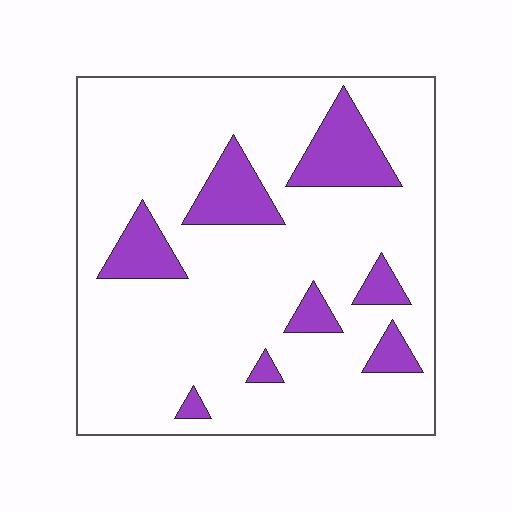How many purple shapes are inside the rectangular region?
8.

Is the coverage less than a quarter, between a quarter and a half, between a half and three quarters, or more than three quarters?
Less than a quarter.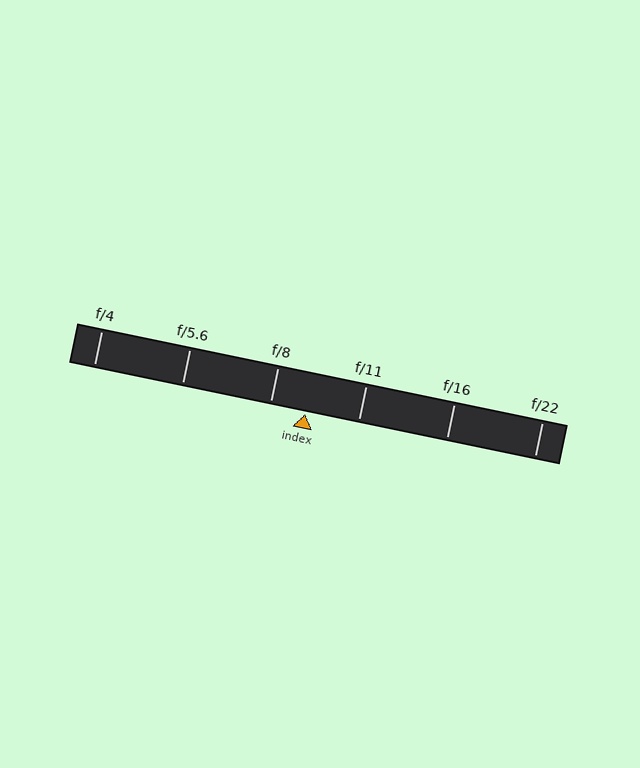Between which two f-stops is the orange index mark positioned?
The index mark is between f/8 and f/11.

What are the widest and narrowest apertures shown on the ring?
The widest aperture shown is f/4 and the narrowest is f/22.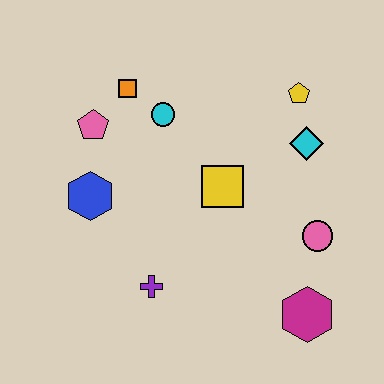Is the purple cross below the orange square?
Yes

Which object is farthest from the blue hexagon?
The magenta hexagon is farthest from the blue hexagon.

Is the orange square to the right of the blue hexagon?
Yes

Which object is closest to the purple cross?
The blue hexagon is closest to the purple cross.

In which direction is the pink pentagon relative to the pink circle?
The pink pentagon is to the left of the pink circle.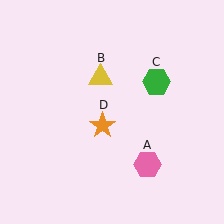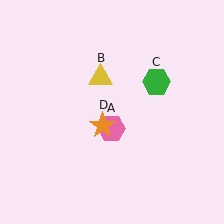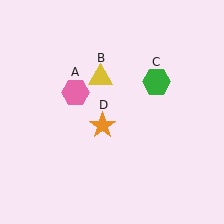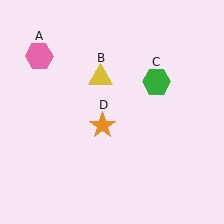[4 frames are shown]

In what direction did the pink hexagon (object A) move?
The pink hexagon (object A) moved up and to the left.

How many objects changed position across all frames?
1 object changed position: pink hexagon (object A).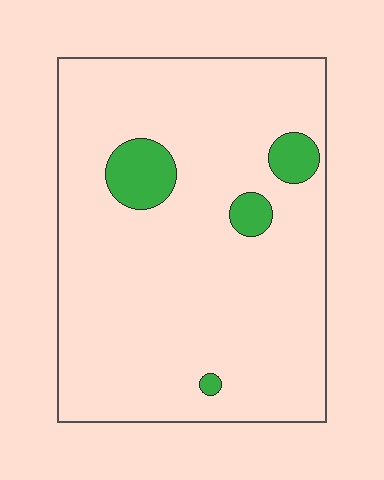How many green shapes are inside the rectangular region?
4.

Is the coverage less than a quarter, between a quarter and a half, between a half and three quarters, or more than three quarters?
Less than a quarter.